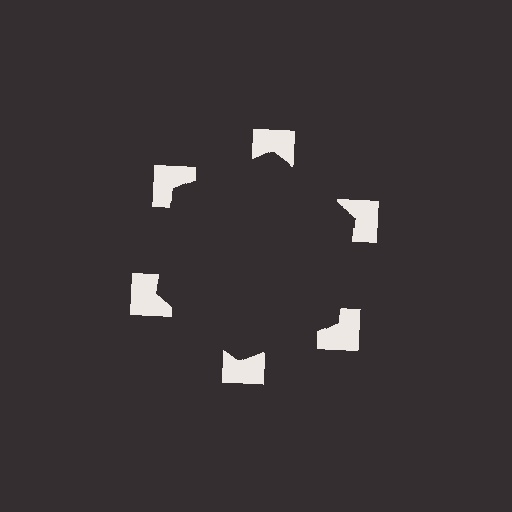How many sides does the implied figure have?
6 sides.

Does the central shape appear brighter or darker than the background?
It typically appears slightly darker than the background, even though no actual brightness change is drawn.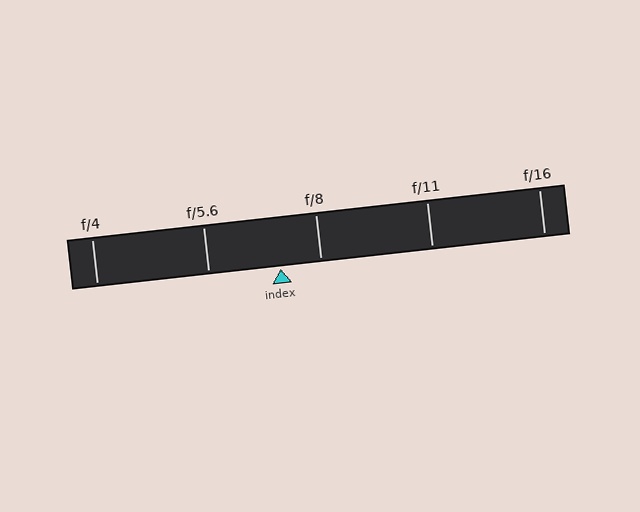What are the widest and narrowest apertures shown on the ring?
The widest aperture shown is f/4 and the narrowest is f/16.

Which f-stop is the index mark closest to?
The index mark is closest to f/8.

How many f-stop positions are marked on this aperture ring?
There are 5 f-stop positions marked.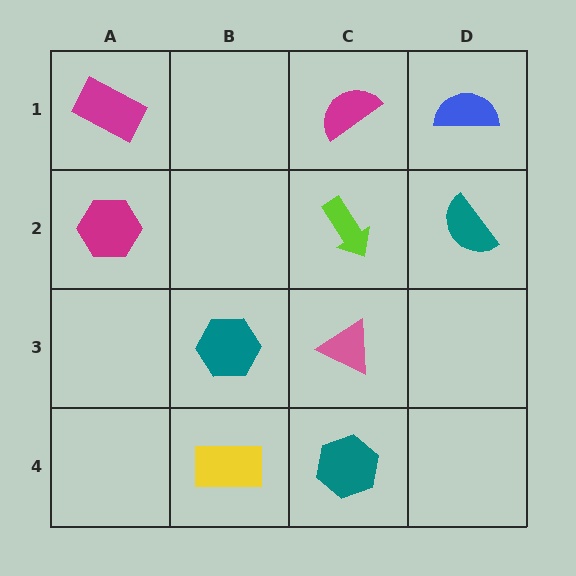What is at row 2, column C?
A lime arrow.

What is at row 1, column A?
A magenta rectangle.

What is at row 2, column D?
A teal semicircle.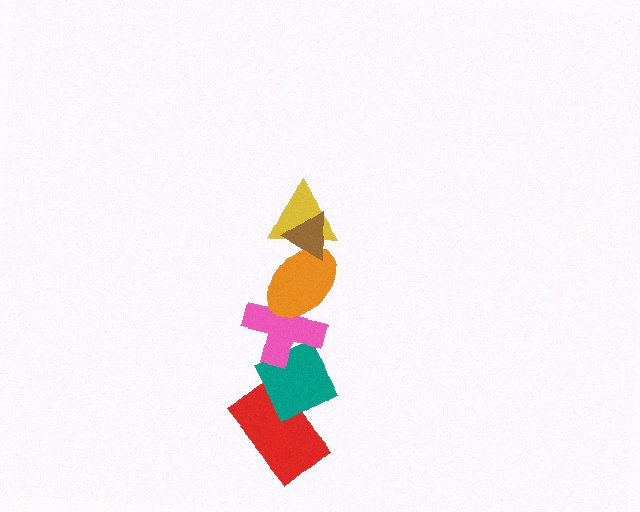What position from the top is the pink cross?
The pink cross is 4th from the top.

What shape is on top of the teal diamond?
The pink cross is on top of the teal diamond.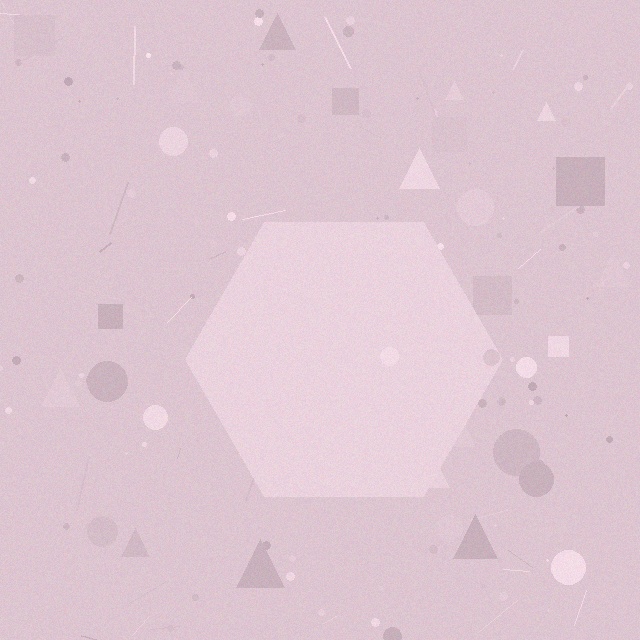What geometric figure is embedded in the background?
A hexagon is embedded in the background.